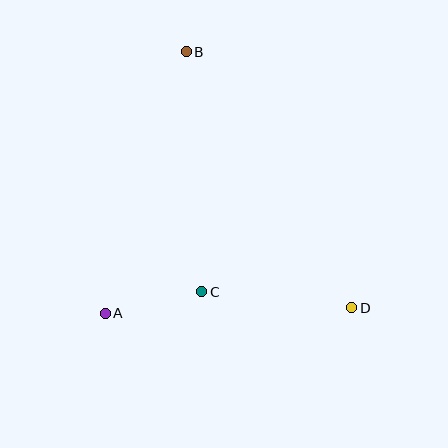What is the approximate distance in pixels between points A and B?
The distance between A and B is approximately 274 pixels.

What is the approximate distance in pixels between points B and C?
The distance between B and C is approximately 241 pixels.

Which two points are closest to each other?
Points A and C are closest to each other.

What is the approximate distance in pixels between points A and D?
The distance between A and D is approximately 247 pixels.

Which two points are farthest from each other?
Points B and D are farthest from each other.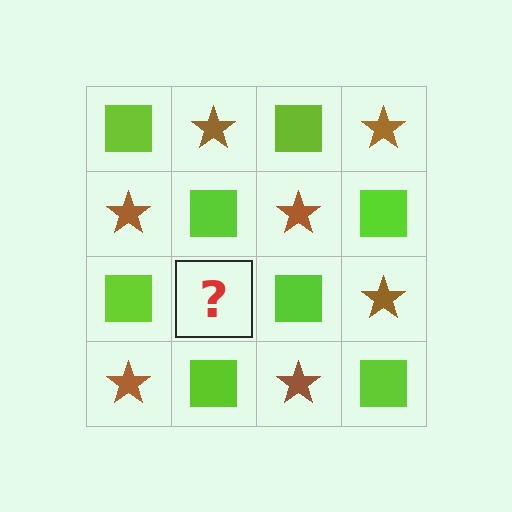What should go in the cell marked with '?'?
The missing cell should contain a brown star.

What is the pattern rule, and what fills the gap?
The rule is that it alternates lime square and brown star in a checkerboard pattern. The gap should be filled with a brown star.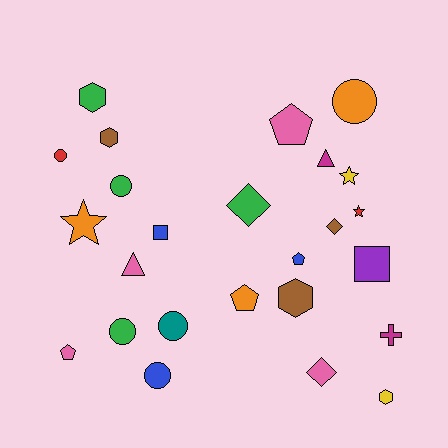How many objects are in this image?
There are 25 objects.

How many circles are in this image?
There are 6 circles.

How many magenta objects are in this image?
There are 2 magenta objects.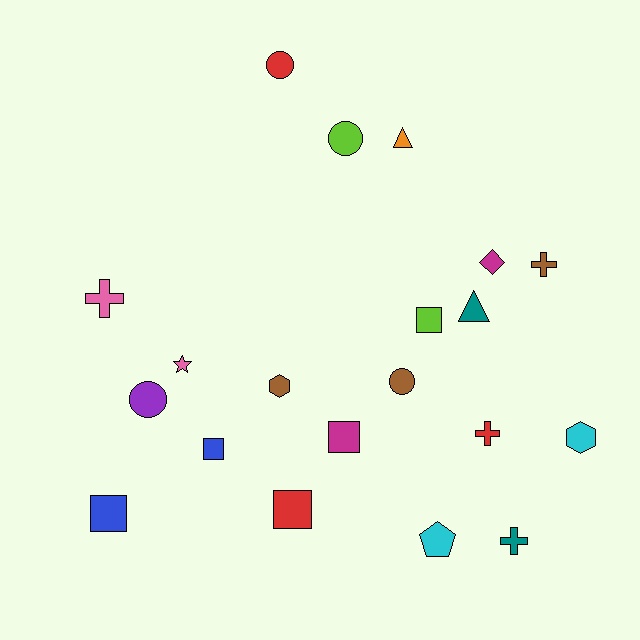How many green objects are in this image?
There are no green objects.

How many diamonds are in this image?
There is 1 diamond.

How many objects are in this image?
There are 20 objects.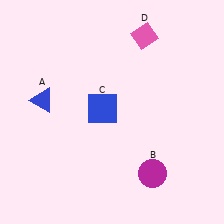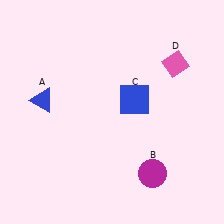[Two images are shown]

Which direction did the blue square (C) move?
The blue square (C) moved right.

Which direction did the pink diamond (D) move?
The pink diamond (D) moved right.